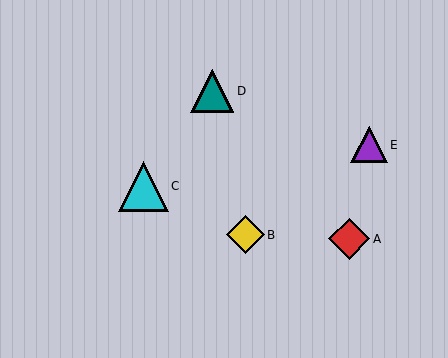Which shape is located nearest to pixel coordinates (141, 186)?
The cyan triangle (labeled C) at (143, 186) is nearest to that location.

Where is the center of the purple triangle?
The center of the purple triangle is at (369, 145).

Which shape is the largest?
The cyan triangle (labeled C) is the largest.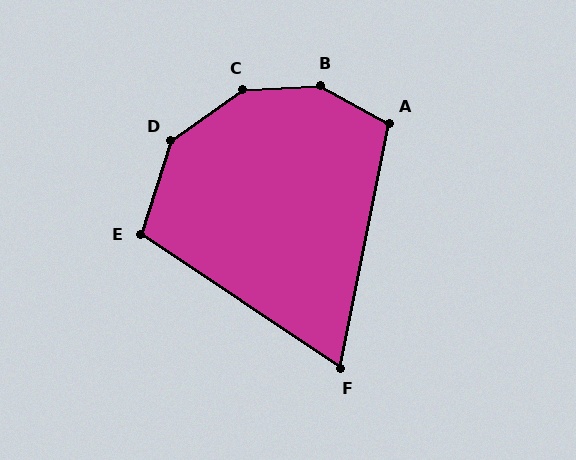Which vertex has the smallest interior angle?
F, at approximately 68 degrees.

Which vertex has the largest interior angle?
B, at approximately 149 degrees.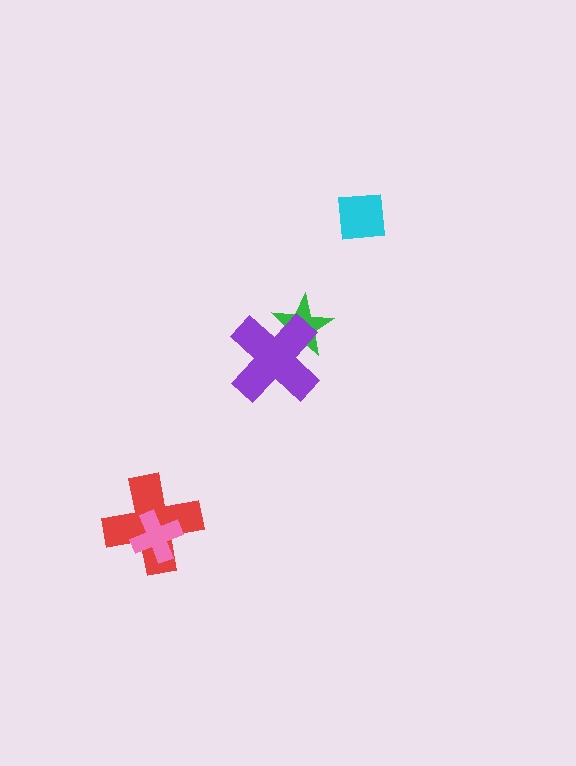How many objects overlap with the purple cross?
1 object overlaps with the purple cross.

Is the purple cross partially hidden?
No, no other shape covers it.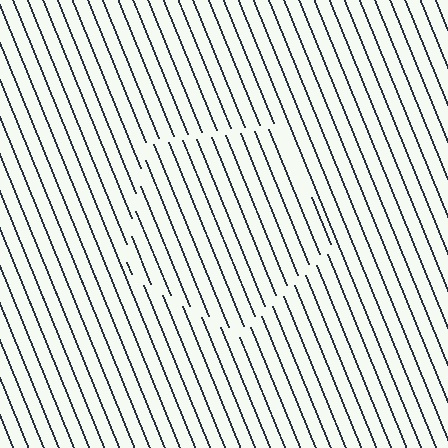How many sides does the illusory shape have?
5 sides — the line-ends trace a pentagon.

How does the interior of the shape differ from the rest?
The interior of the shape contains the same grating, shifted by half a period — the contour is defined by the phase discontinuity where line-ends from the inner and outer gratings abut.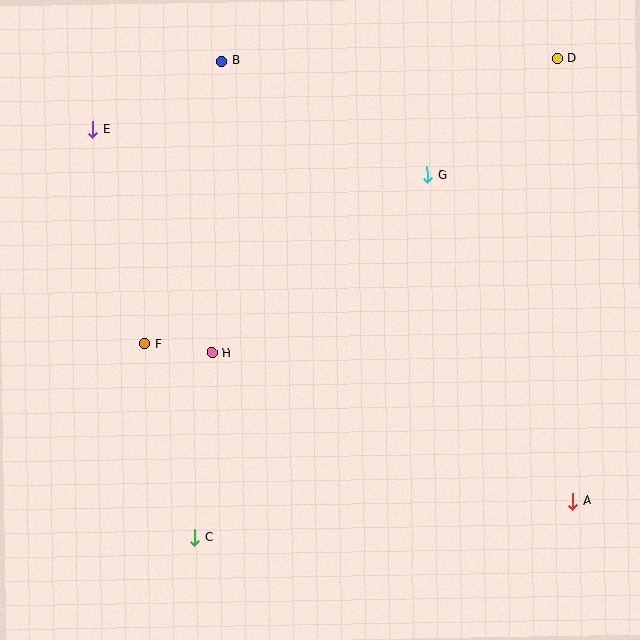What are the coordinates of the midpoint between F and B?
The midpoint between F and B is at (183, 202).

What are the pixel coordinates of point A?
Point A is at (573, 501).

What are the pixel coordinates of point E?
Point E is at (92, 129).